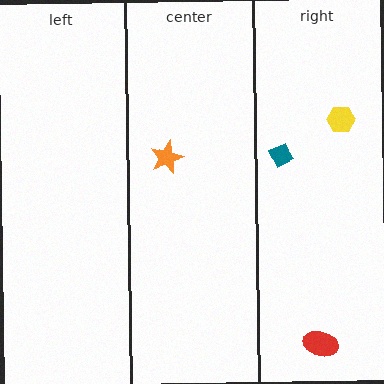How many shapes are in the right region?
3.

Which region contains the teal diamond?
The right region.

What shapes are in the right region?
The teal diamond, the red ellipse, the yellow hexagon.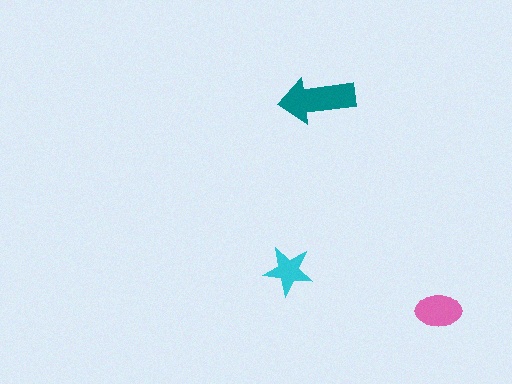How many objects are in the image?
There are 3 objects in the image.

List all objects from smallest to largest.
The cyan star, the pink ellipse, the teal arrow.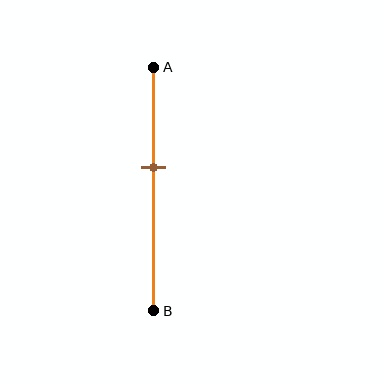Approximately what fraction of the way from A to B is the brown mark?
The brown mark is approximately 40% of the way from A to B.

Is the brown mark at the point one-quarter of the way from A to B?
No, the mark is at about 40% from A, not at the 25% one-quarter point.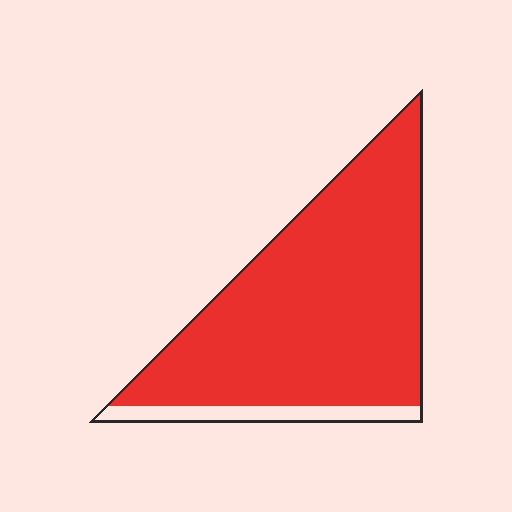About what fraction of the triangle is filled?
About nine tenths (9/10).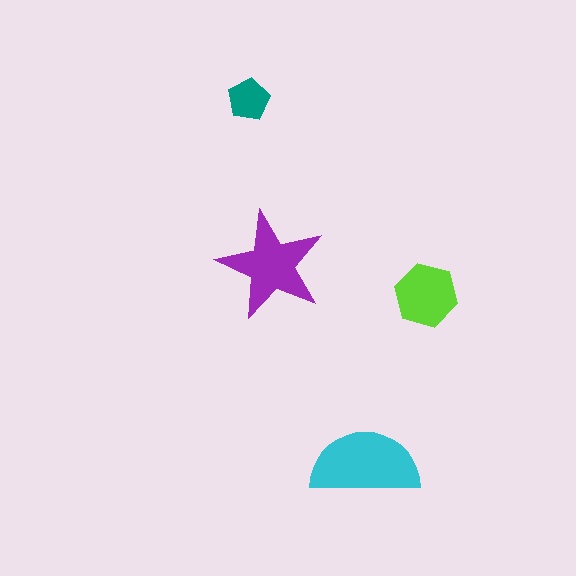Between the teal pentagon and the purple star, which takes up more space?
The purple star.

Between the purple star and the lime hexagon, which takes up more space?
The purple star.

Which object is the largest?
The cyan semicircle.